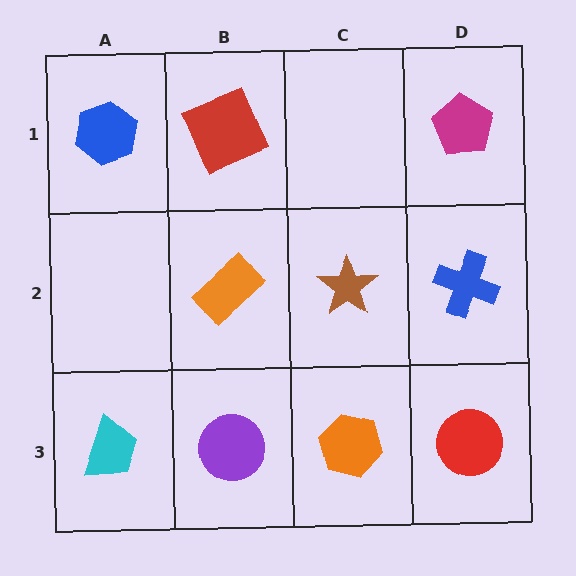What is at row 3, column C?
An orange hexagon.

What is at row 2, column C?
A brown star.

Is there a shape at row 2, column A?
No, that cell is empty.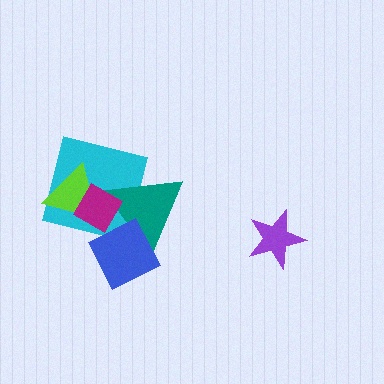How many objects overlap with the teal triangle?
3 objects overlap with the teal triangle.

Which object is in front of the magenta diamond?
The blue diamond is in front of the magenta diamond.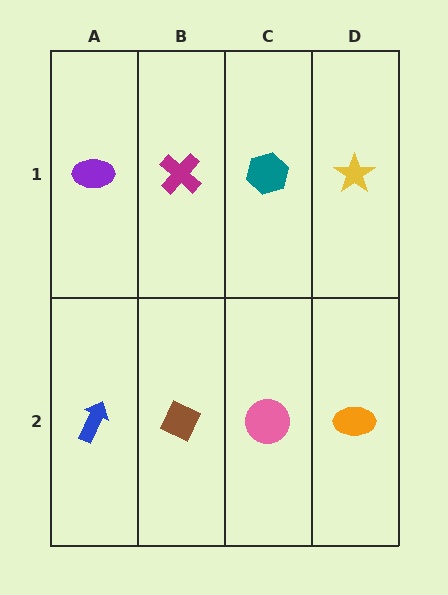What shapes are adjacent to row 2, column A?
A purple ellipse (row 1, column A), a brown diamond (row 2, column B).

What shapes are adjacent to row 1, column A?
A blue arrow (row 2, column A), a magenta cross (row 1, column B).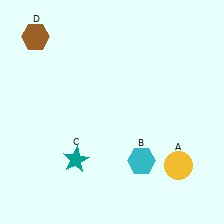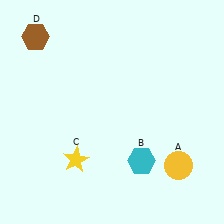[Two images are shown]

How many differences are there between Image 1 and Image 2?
There is 1 difference between the two images.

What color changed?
The star (C) changed from teal in Image 1 to yellow in Image 2.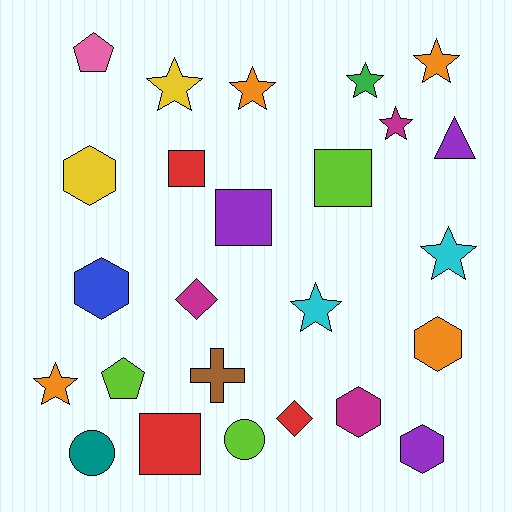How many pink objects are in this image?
There is 1 pink object.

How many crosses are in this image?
There is 1 cross.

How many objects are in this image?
There are 25 objects.